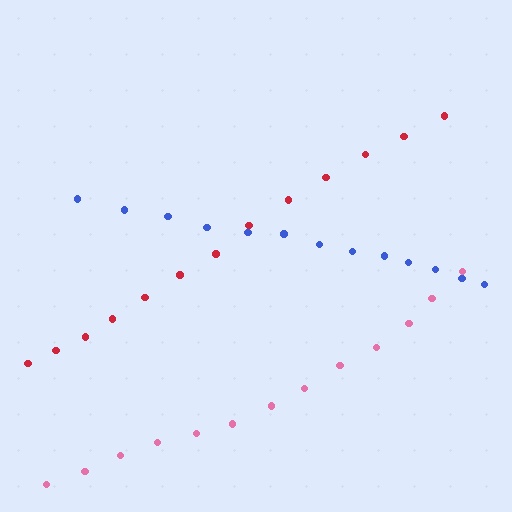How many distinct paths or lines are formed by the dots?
There are 3 distinct paths.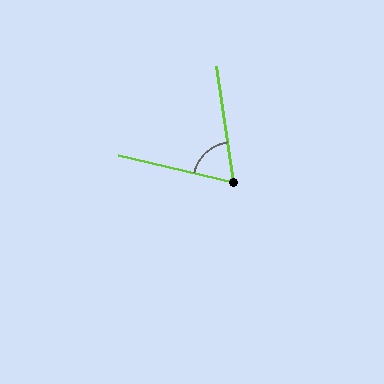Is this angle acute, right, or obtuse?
It is acute.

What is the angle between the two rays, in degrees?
Approximately 69 degrees.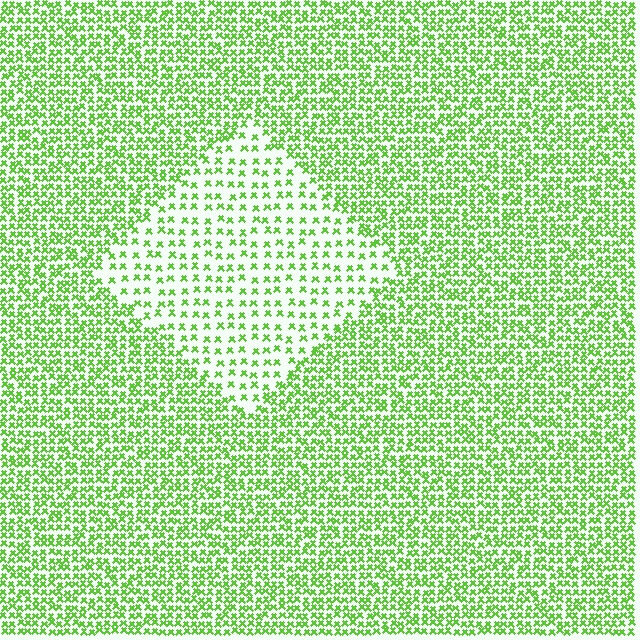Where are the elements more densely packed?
The elements are more densely packed outside the diamond boundary.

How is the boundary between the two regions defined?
The boundary is defined by a change in element density (approximately 2.2x ratio). All elements are the same color, size, and shape.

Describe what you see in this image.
The image contains small lime elements arranged at two different densities. A diamond-shaped region is visible where the elements are less densely packed than the surrounding area.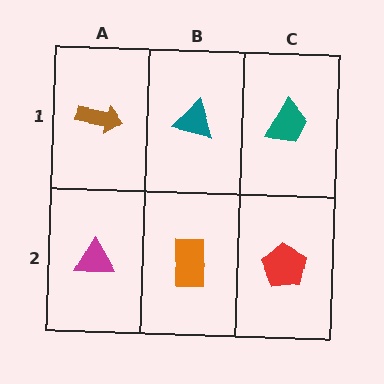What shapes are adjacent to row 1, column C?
A red pentagon (row 2, column C), a teal triangle (row 1, column B).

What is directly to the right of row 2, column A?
An orange rectangle.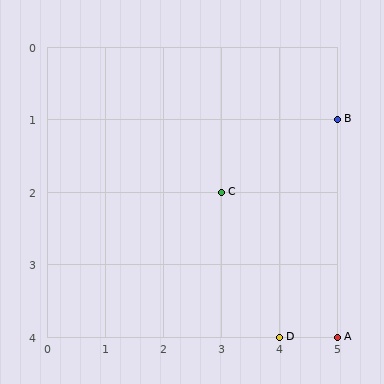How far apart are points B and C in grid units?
Points B and C are 2 columns and 1 row apart (about 2.2 grid units diagonally).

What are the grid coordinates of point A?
Point A is at grid coordinates (5, 4).